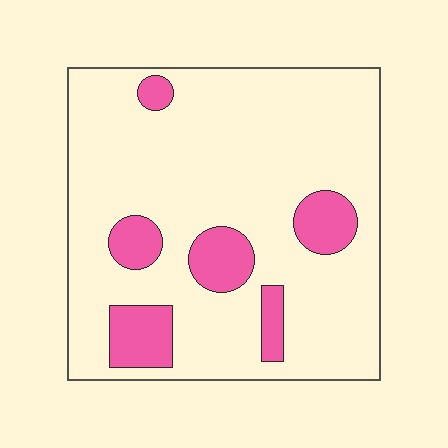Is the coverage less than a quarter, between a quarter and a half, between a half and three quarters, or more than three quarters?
Less than a quarter.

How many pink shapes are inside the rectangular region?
6.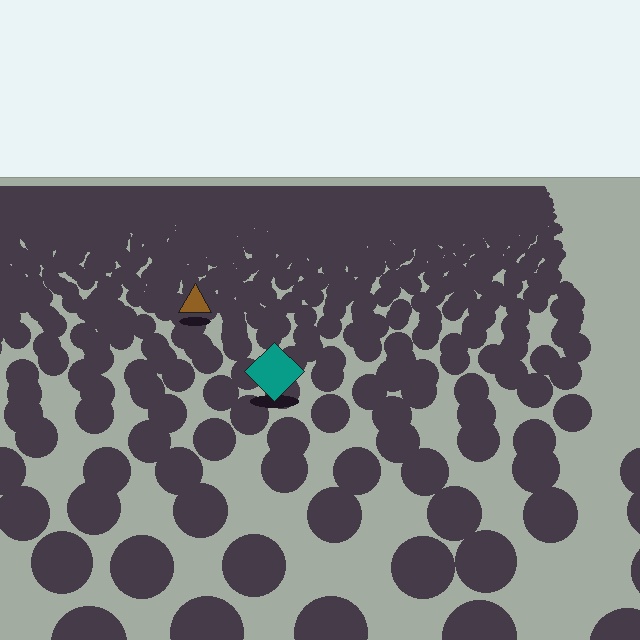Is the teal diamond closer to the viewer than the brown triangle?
Yes. The teal diamond is closer — you can tell from the texture gradient: the ground texture is coarser near it.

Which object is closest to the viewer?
The teal diamond is closest. The texture marks near it are larger and more spread out.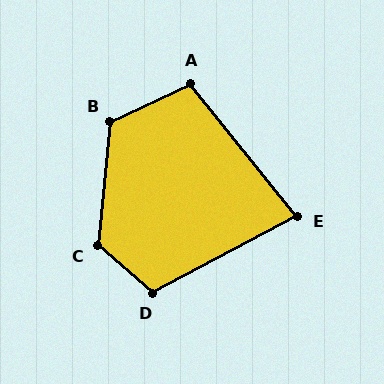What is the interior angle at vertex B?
Approximately 121 degrees (obtuse).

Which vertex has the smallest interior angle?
E, at approximately 79 degrees.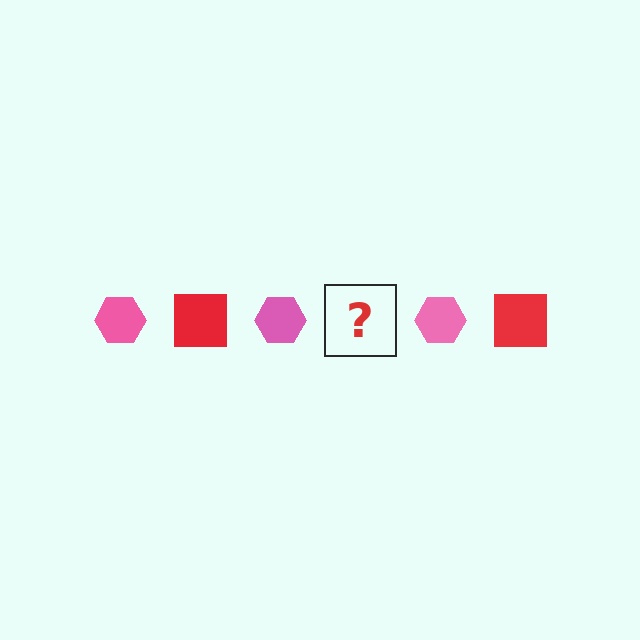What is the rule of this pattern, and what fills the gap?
The rule is that the pattern alternates between pink hexagon and red square. The gap should be filled with a red square.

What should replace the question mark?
The question mark should be replaced with a red square.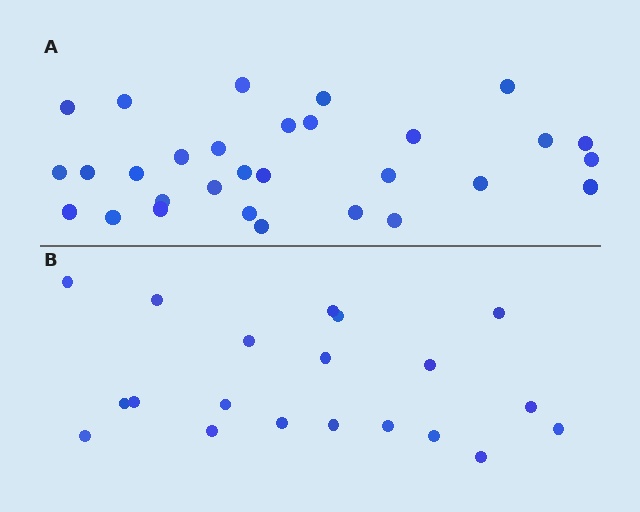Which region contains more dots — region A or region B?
Region A (the top region) has more dots.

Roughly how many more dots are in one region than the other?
Region A has roughly 10 or so more dots than region B.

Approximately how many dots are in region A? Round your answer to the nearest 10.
About 30 dots.